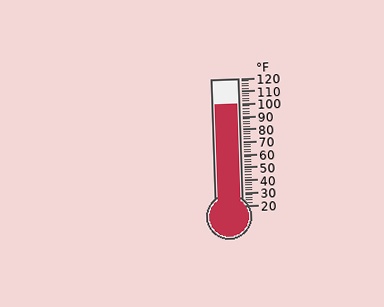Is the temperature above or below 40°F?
The temperature is above 40°F.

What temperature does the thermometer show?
The thermometer shows approximately 100°F.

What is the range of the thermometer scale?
The thermometer scale ranges from 20°F to 120°F.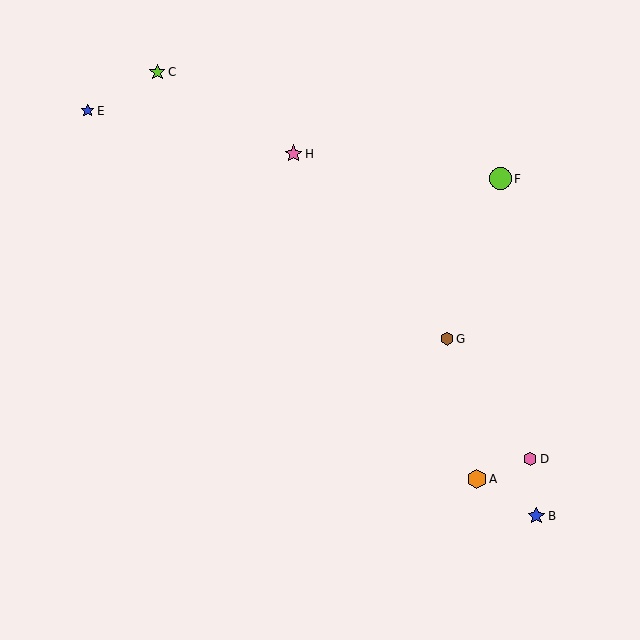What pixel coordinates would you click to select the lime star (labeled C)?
Click at (157, 72) to select the lime star C.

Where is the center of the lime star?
The center of the lime star is at (157, 72).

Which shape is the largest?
The lime circle (labeled F) is the largest.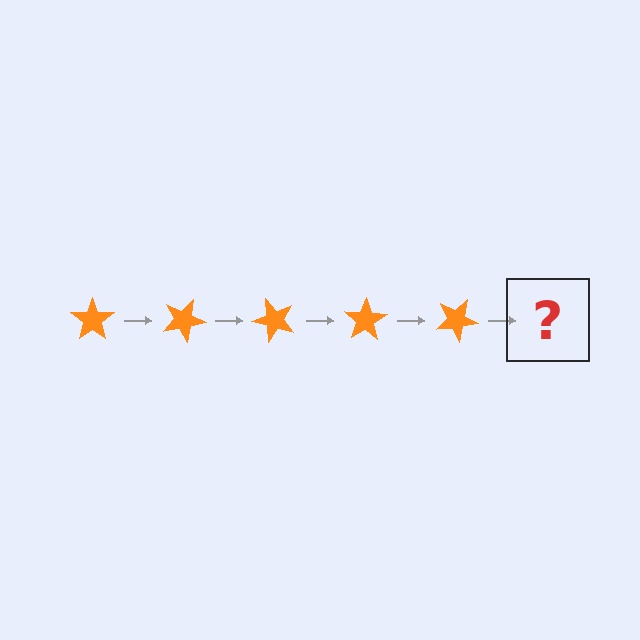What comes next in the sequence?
The next element should be an orange star rotated 125 degrees.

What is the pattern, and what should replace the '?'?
The pattern is that the star rotates 25 degrees each step. The '?' should be an orange star rotated 125 degrees.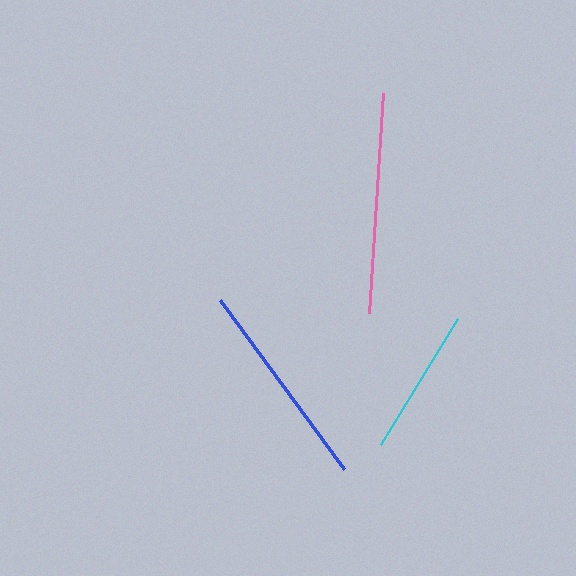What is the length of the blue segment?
The blue segment is approximately 210 pixels long.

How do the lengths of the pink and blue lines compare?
The pink and blue lines are approximately the same length.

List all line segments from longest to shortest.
From longest to shortest: pink, blue, cyan.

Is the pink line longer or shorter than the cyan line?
The pink line is longer than the cyan line.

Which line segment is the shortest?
The cyan line is the shortest at approximately 148 pixels.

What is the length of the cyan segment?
The cyan segment is approximately 148 pixels long.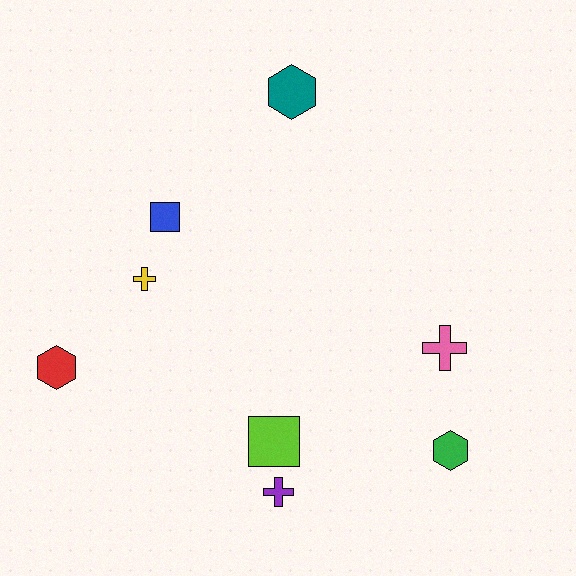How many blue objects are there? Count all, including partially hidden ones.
There is 1 blue object.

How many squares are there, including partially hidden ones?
There are 2 squares.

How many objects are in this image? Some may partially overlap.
There are 8 objects.